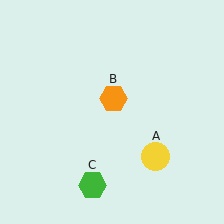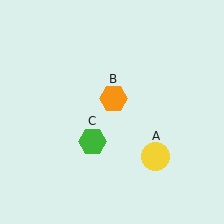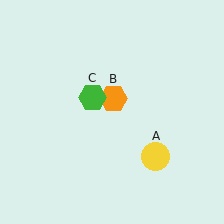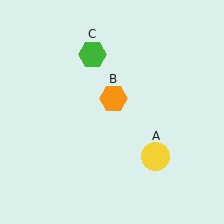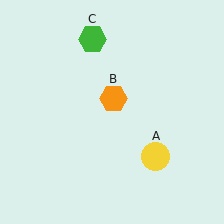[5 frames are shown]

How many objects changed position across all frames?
1 object changed position: green hexagon (object C).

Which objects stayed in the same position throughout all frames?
Yellow circle (object A) and orange hexagon (object B) remained stationary.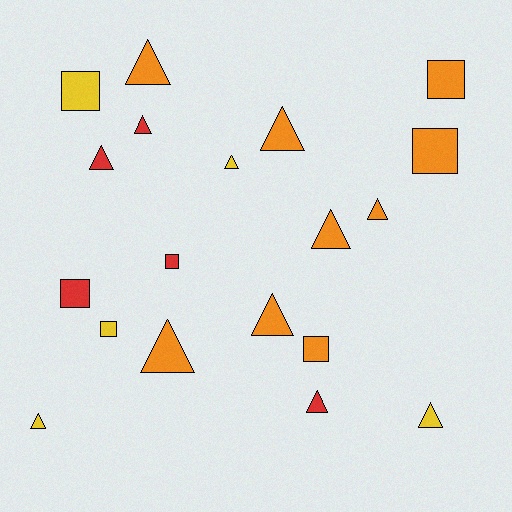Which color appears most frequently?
Orange, with 9 objects.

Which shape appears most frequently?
Triangle, with 12 objects.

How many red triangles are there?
There are 3 red triangles.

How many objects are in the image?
There are 19 objects.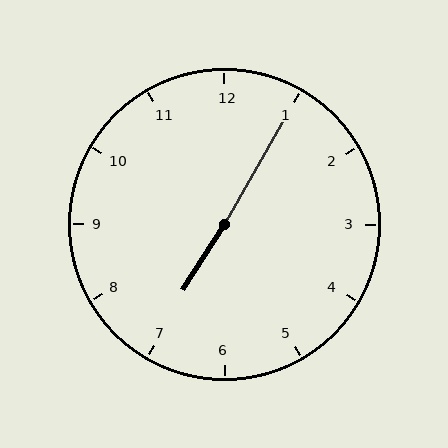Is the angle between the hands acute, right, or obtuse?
It is obtuse.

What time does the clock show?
7:05.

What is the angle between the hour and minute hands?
Approximately 178 degrees.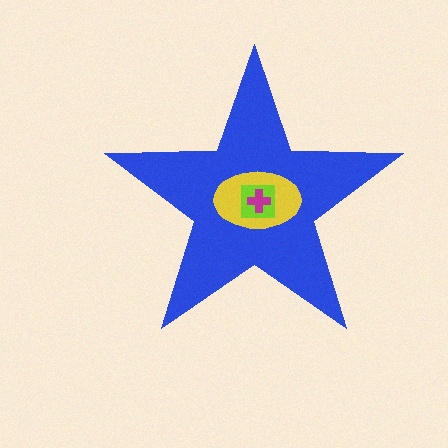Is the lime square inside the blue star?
Yes.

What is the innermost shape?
The magenta cross.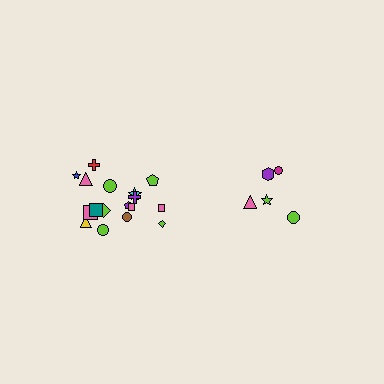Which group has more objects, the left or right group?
The left group.